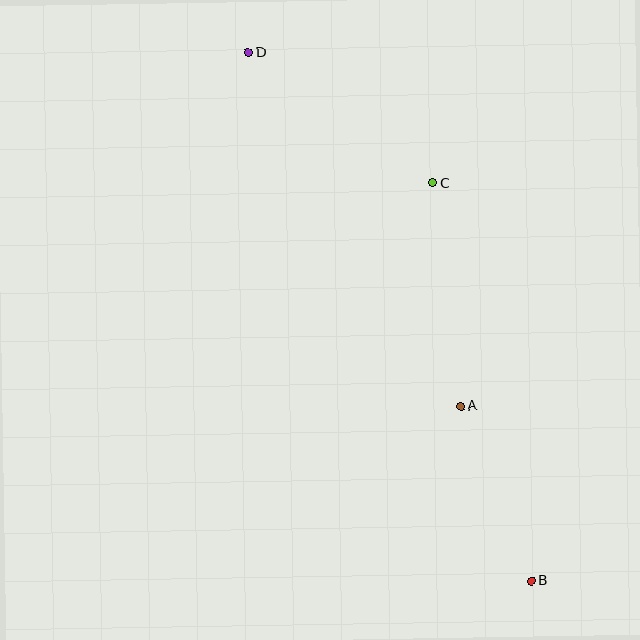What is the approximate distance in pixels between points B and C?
The distance between B and C is approximately 410 pixels.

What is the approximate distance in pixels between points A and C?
The distance between A and C is approximately 225 pixels.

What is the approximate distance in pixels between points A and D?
The distance between A and D is approximately 412 pixels.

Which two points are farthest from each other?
Points B and D are farthest from each other.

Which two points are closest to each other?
Points A and B are closest to each other.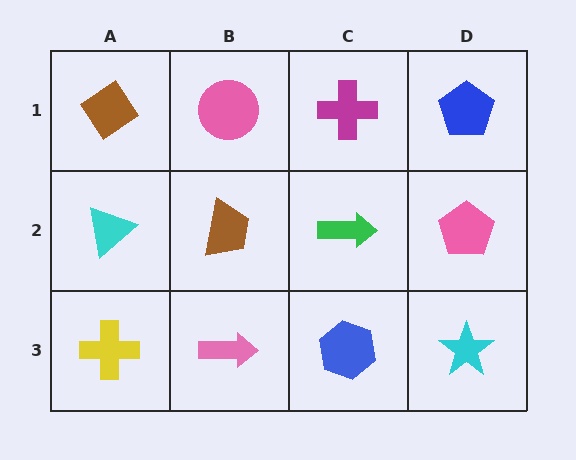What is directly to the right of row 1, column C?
A blue pentagon.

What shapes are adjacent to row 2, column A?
A brown diamond (row 1, column A), a yellow cross (row 3, column A), a brown trapezoid (row 2, column B).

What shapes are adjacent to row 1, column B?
A brown trapezoid (row 2, column B), a brown diamond (row 1, column A), a magenta cross (row 1, column C).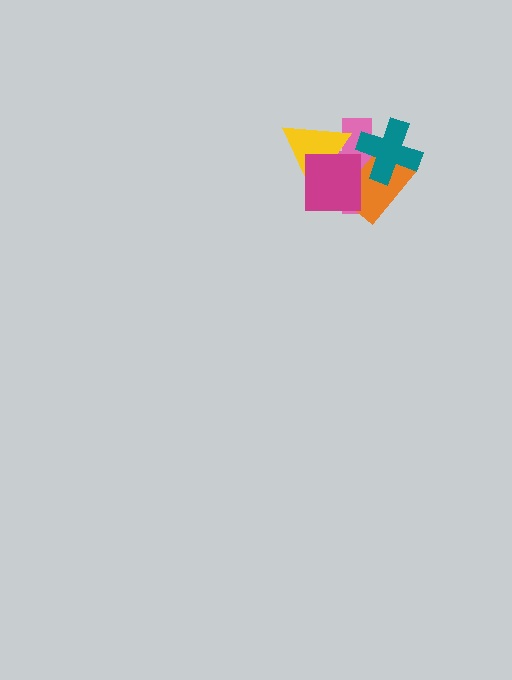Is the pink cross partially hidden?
Yes, it is partially covered by another shape.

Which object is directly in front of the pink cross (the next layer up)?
The yellow triangle is directly in front of the pink cross.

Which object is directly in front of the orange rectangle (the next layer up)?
The teal cross is directly in front of the orange rectangle.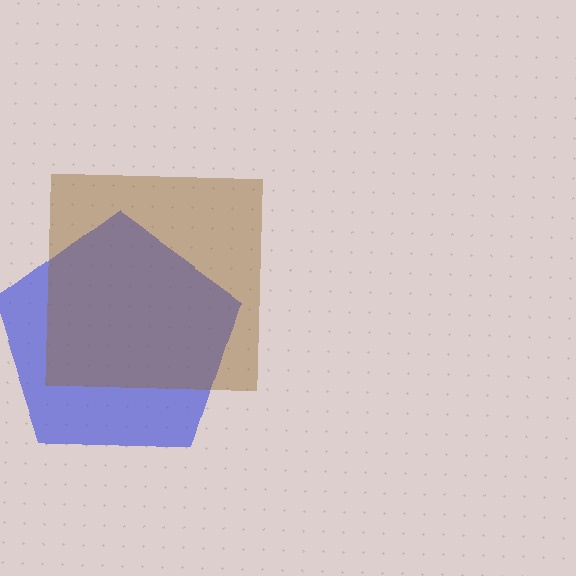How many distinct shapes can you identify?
There are 2 distinct shapes: a blue pentagon, a brown square.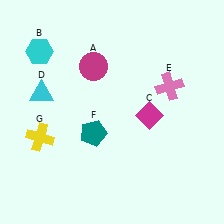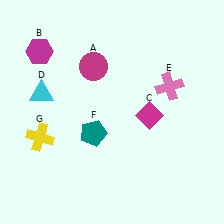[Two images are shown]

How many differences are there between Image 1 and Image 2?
There is 1 difference between the two images.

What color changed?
The hexagon (B) changed from cyan in Image 1 to magenta in Image 2.